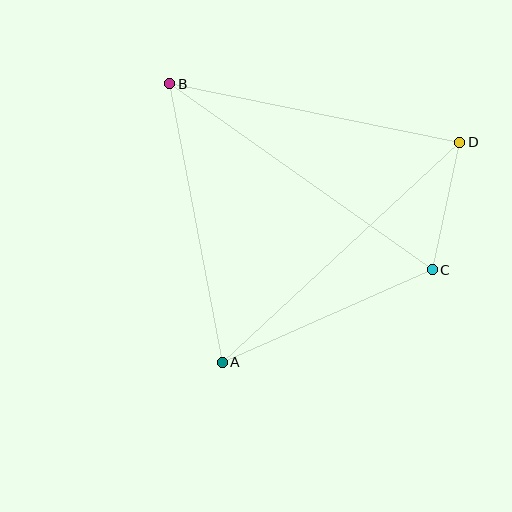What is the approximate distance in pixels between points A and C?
The distance between A and C is approximately 230 pixels.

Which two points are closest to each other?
Points C and D are closest to each other.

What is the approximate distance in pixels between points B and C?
The distance between B and C is approximately 322 pixels.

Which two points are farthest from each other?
Points A and D are farthest from each other.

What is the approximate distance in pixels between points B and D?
The distance between B and D is approximately 296 pixels.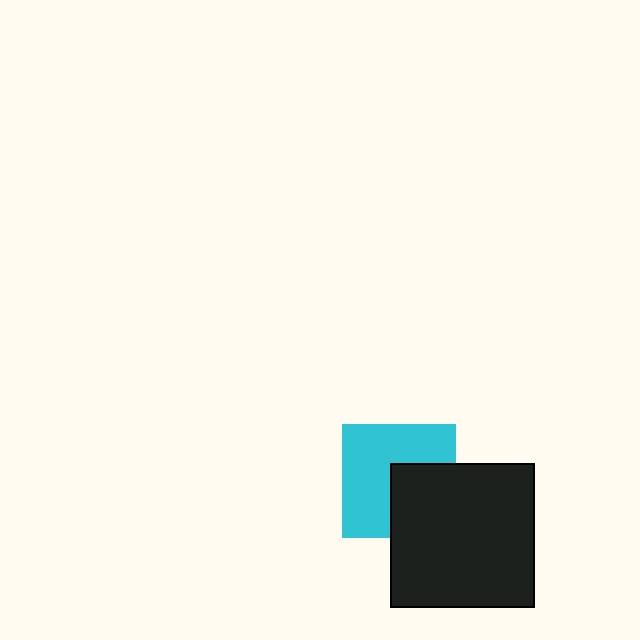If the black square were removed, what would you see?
You would see the complete cyan square.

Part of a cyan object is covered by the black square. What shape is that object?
It is a square.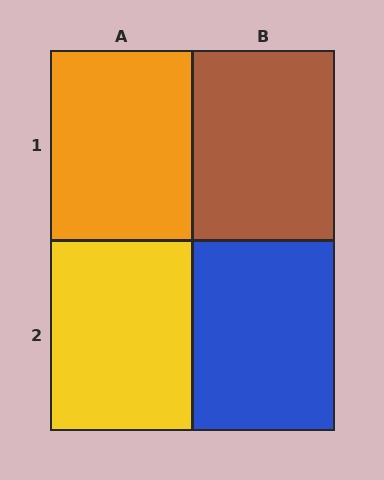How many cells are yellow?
1 cell is yellow.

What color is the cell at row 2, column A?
Yellow.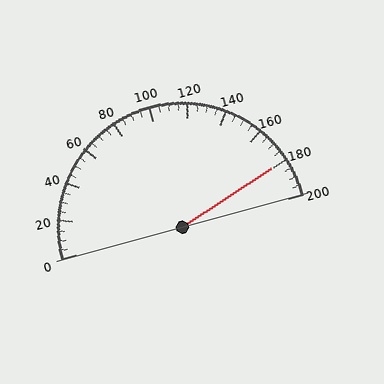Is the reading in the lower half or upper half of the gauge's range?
The reading is in the upper half of the range (0 to 200).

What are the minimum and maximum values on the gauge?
The gauge ranges from 0 to 200.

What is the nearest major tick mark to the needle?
The nearest major tick mark is 180.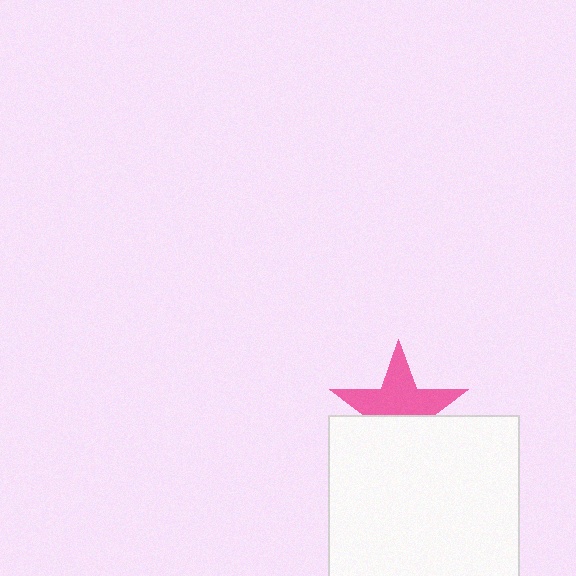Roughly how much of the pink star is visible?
About half of it is visible (roughly 58%).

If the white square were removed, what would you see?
You would see the complete pink star.